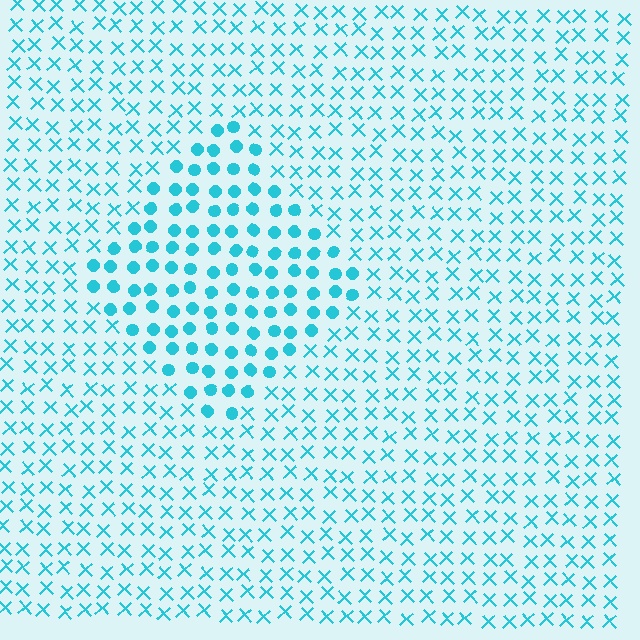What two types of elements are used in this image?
The image uses circles inside the diamond region and X marks outside it.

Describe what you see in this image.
The image is filled with small cyan elements arranged in a uniform grid. A diamond-shaped region contains circles, while the surrounding area contains X marks. The boundary is defined purely by the change in element shape.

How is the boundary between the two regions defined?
The boundary is defined by a change in element shape: circles inside vs. X marks outside. All elements share the same color and spacing.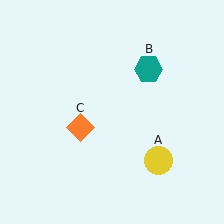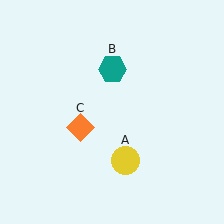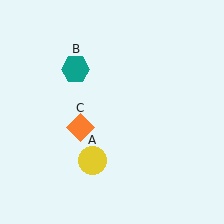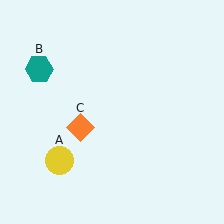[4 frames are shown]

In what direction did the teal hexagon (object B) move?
The teal hexagon (object B) moved left.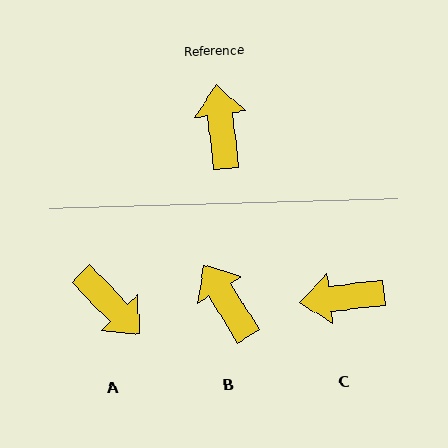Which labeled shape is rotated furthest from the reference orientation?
A, about 142 degrees away.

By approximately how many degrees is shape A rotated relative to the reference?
Approximately 142 degrees clockwise.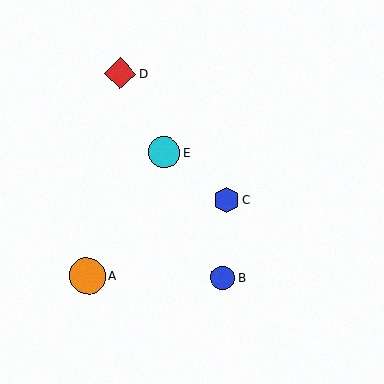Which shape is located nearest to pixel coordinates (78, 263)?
The orange circle (labeled A) at (87, 276) is nearest to that location.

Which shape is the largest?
The orange circle (labeled A) is the largest.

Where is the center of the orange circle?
The center of the orange circle is at (87, 276).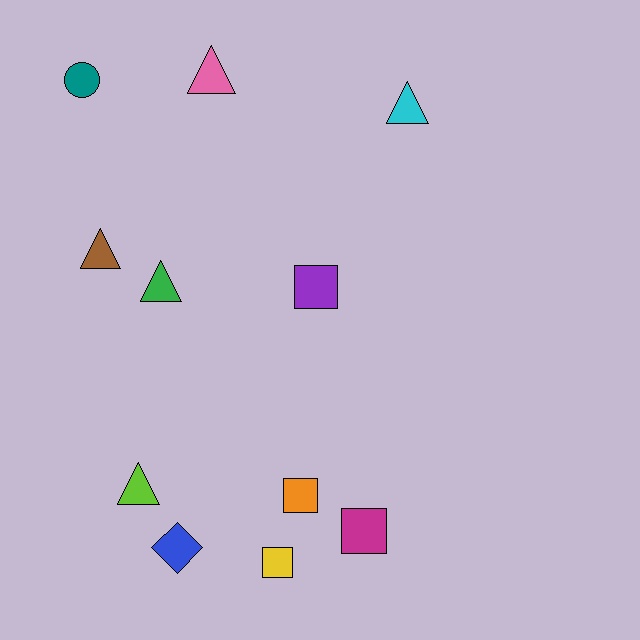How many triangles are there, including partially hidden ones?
There are 5 triangles.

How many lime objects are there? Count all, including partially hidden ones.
There is 1 lime object.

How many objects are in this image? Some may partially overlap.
There are 11 objects.